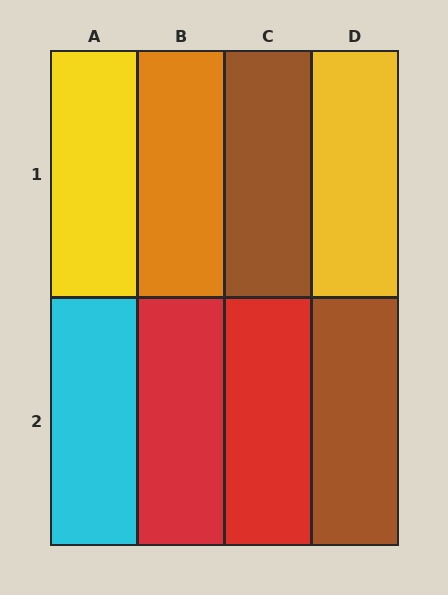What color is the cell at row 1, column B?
Orange.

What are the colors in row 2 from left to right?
Cyan, red, red, brown.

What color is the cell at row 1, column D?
Yellow.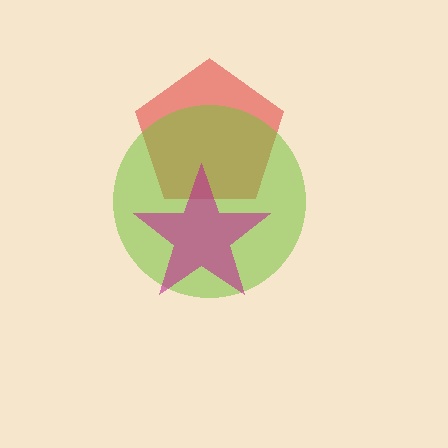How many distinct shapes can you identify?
There are 3 distinct shapes: a red pentagon, a lime circle, a magenta star.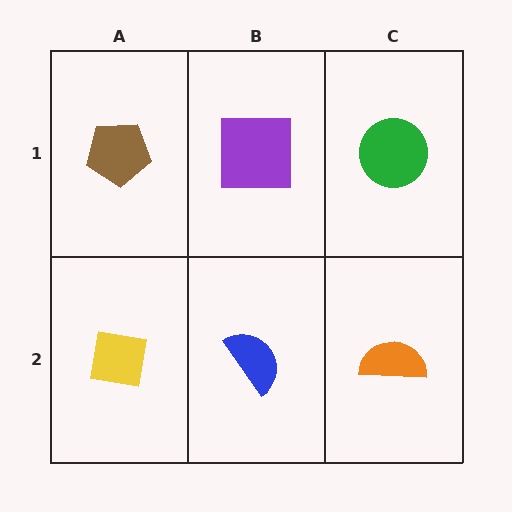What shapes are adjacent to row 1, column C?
An orange semicircle (row 2, column C), a purple square (row 1, column B).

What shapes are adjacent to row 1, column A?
A yellow square (row 2, column A), a purple square (row 1, column B).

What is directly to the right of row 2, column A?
A blue semicircle.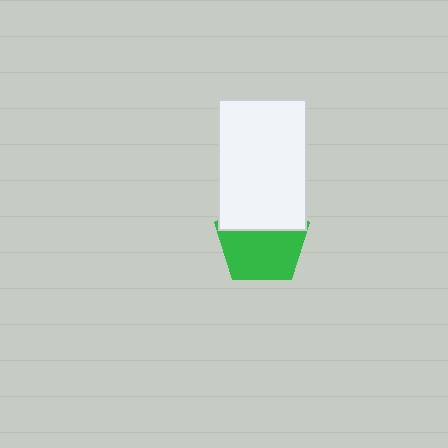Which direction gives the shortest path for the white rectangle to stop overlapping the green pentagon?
Moving up gives the shortest separation.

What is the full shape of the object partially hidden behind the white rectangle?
The partially hidden object is a green pentagon.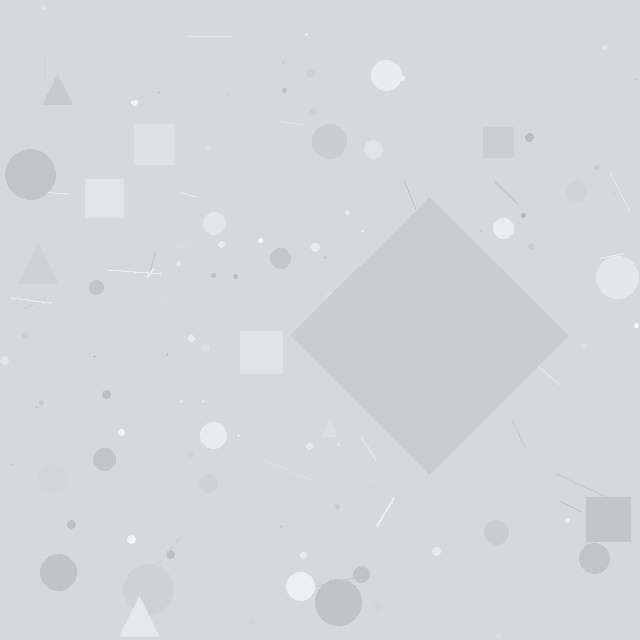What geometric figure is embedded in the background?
A diamond is embedded in the background.